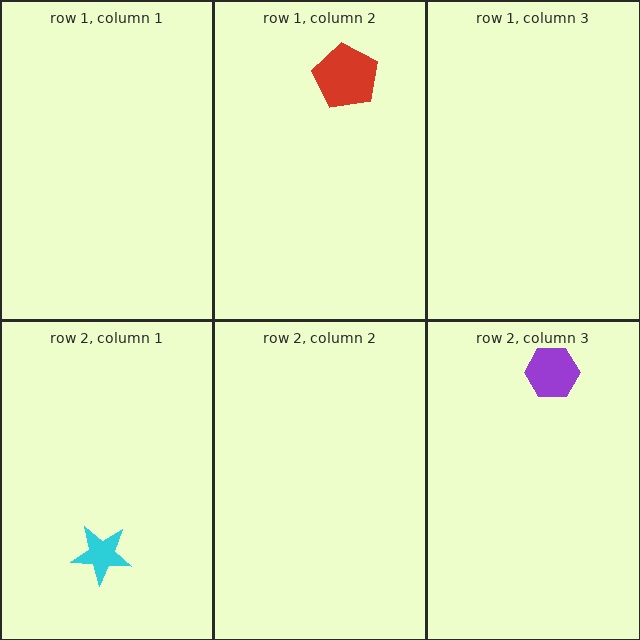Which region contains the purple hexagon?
The row 2, column 3 region.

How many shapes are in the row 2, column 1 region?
1.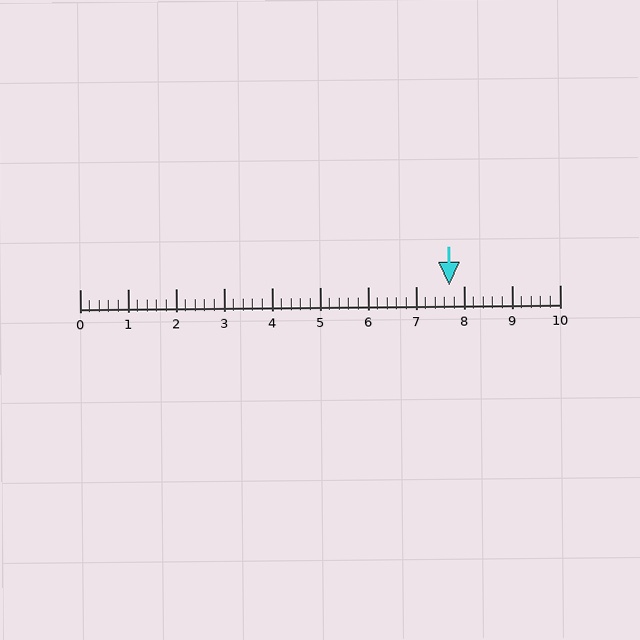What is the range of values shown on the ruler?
The ruler shows values from 0 to 10.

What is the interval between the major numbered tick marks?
The major tick marks are spaced 1 units apart.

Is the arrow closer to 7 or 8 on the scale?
The arrow is closer to 8.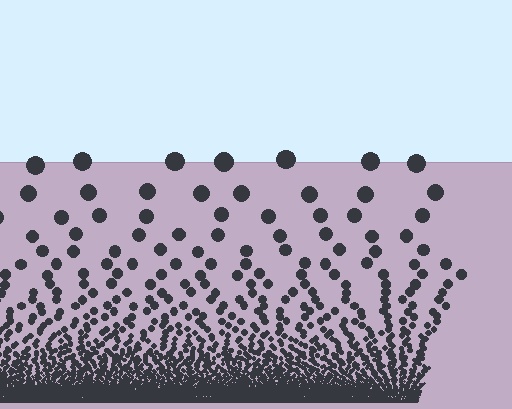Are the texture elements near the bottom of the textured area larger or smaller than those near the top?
Smaller. The gradient is inverted — elements near the bottom are smaller and denser.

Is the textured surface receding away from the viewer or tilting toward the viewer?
The surface appears to tilt toward the viewer. Texture elements get larger and sparser toward the top.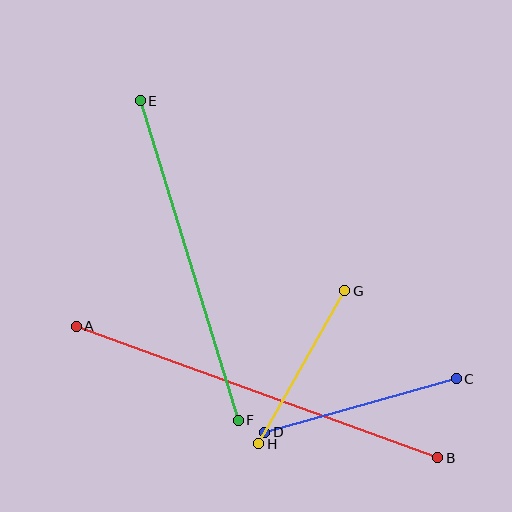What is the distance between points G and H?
The distance is approximately 176 pixels.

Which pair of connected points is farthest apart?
Points A and B are farthest apart.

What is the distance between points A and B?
The distance is approximately 385 pixels.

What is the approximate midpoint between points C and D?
The midpoint is at approximately (361, 406) pixels.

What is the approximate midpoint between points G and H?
The midpoint is at approximately (302, 367) pixels.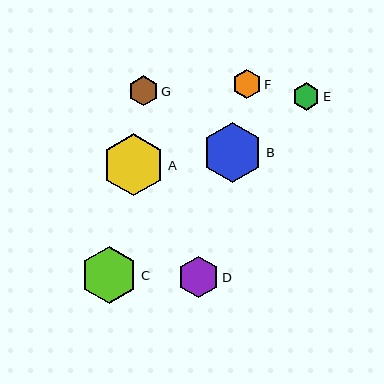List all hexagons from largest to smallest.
From largest to smallest: A, B, C, D, G, F, E.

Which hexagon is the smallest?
Hexagon E is the smallest with a size of approximately 27 pixels.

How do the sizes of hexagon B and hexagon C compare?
Hexagon B and hexagon C are approximately the same size.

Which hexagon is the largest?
Hexagon A is the largest with a size of approximately 62 pixels.